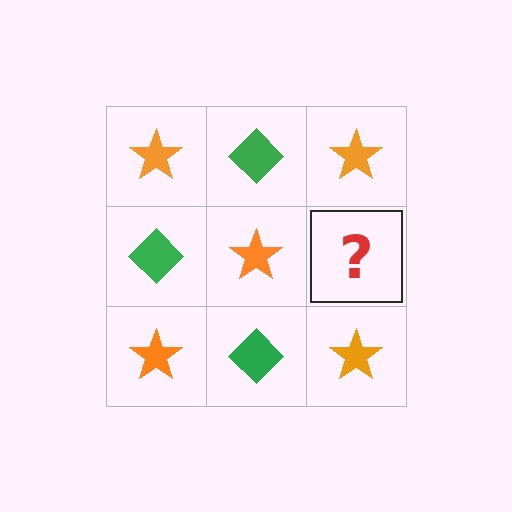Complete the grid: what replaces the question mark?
The question mark should be replaced with a green diamond.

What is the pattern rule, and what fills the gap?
The rule is that it alternates orange star and green diamond in a checkerboard pattern. The gap should be filled with a green diamond.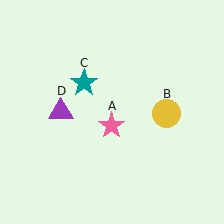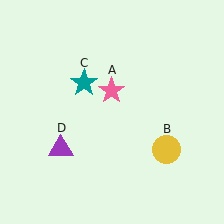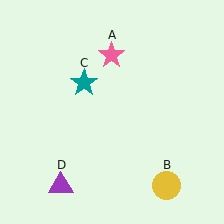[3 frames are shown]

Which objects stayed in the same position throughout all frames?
Teal star (object C) remained stationary.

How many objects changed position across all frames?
3 objects changed position: pink star (object A), yellow circle (object B), purple triangle (object D).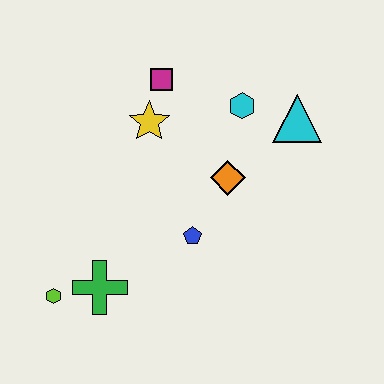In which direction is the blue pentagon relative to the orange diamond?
The blue pentagon is below the orange diamond.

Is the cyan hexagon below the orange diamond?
No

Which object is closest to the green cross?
The lime hexagon is closest to the green cross.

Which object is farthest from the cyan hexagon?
The lime hexagon is farthest from the cyan hexagon.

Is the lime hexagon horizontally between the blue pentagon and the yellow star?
No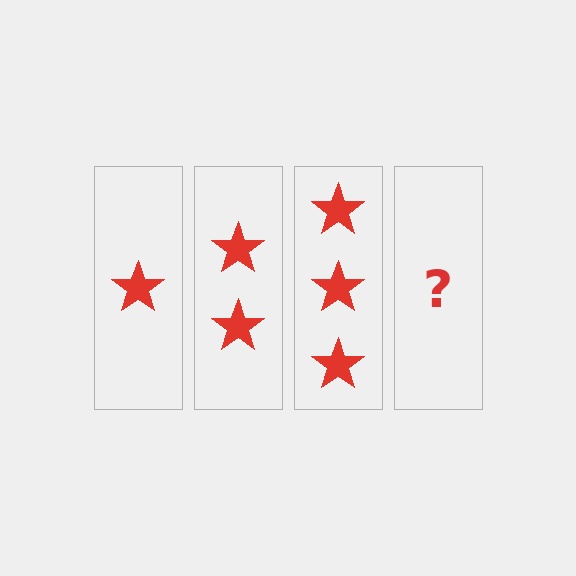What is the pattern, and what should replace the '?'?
The pattern is that each step adds one more star. The '?' should be 4 stars.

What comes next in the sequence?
The next element should be 4 stars.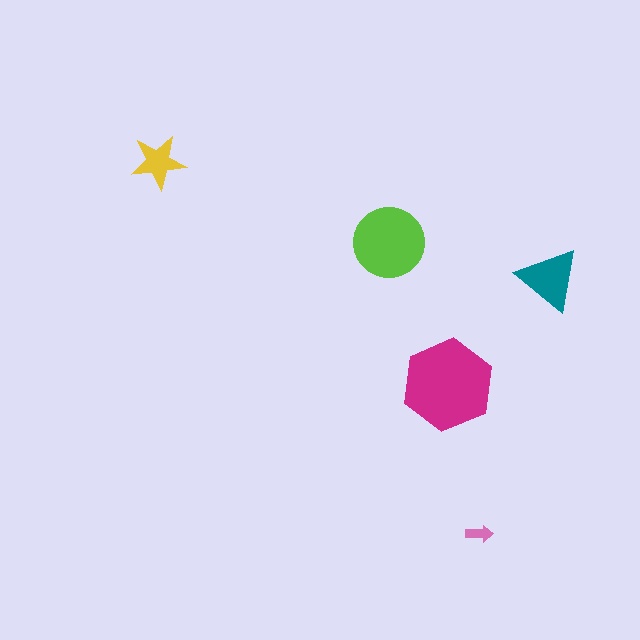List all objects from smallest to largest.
The pink arrow, the yellow star, the teal triangle, the lime circle, the magenta hexagon.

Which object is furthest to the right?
The teal triangle is rightmost.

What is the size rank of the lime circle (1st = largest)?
2nd.